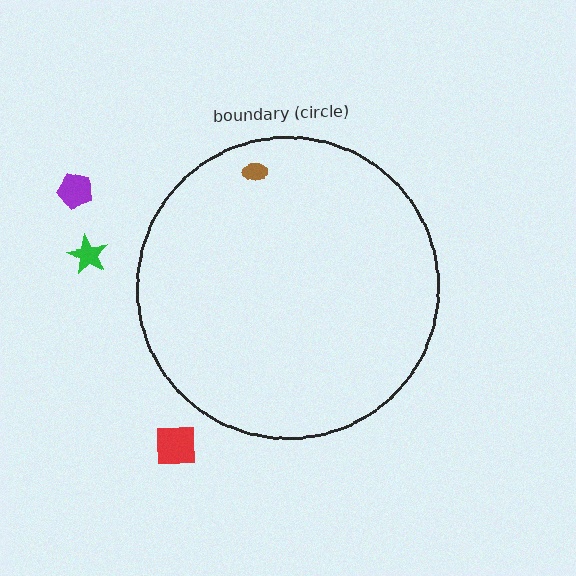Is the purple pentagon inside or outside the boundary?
Outside.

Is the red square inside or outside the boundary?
Outside.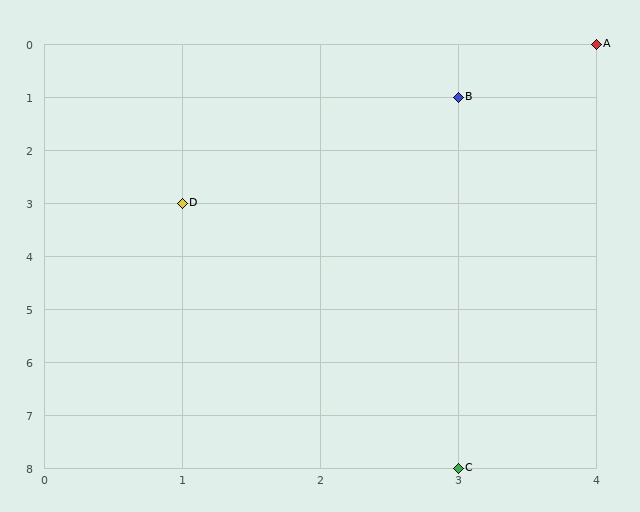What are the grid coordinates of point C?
Point C is at grid coordinates (3, 8).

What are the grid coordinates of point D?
Point D is at grid coordinates (1, 3).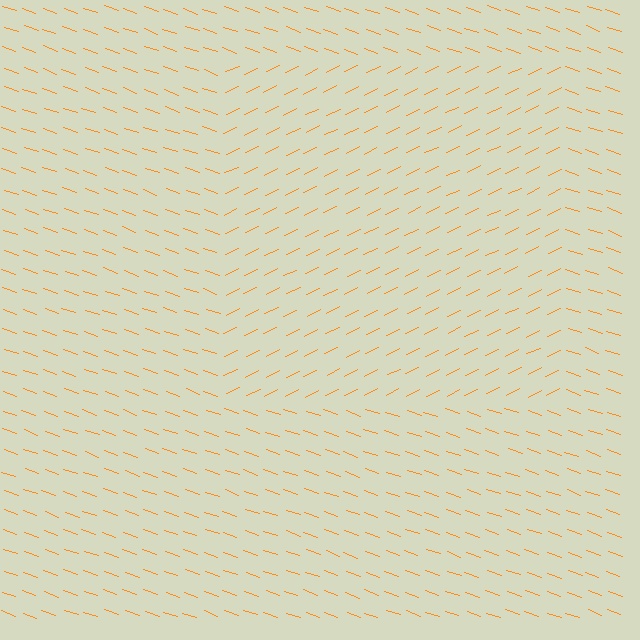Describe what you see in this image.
The image is filled with small orange line segments. A rectangle region in the image has lines oriented differently from the surrounding lines, creating a visible texture boundary.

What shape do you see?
I see a rectangle.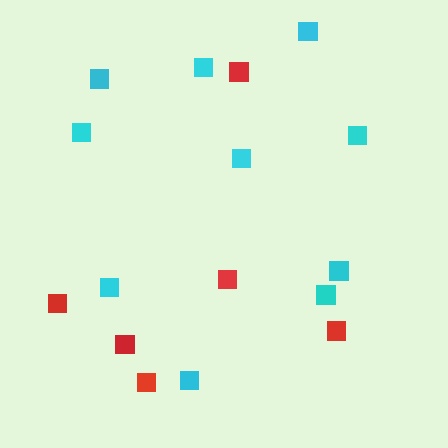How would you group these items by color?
There are 2 groups: one group of cyan squares (10) and one group of red squares (6).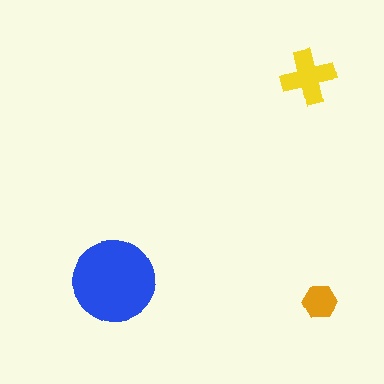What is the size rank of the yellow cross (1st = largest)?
2nd.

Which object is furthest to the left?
The blue circle is leftmost.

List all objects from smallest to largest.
The orange hexagon, the yellow cross, the blue circle.